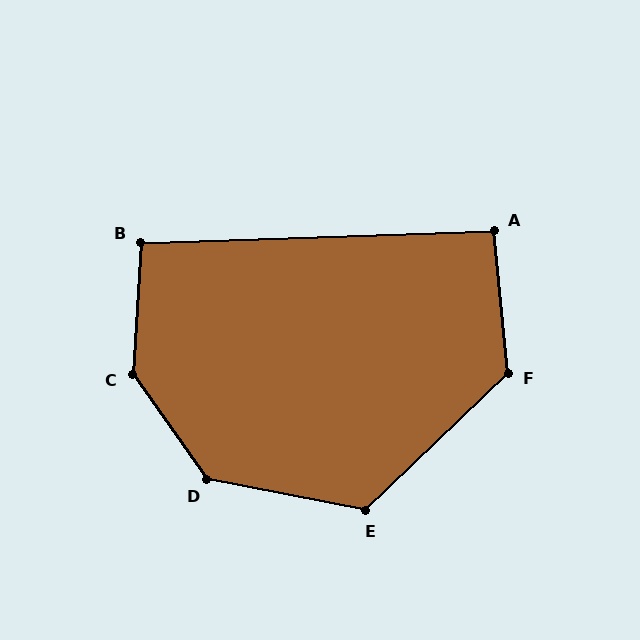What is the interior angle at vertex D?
Approximately 136 degrees (obtuse).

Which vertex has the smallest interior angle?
A, at approximately 94 degrees.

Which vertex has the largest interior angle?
C, at approximately 141 degrees.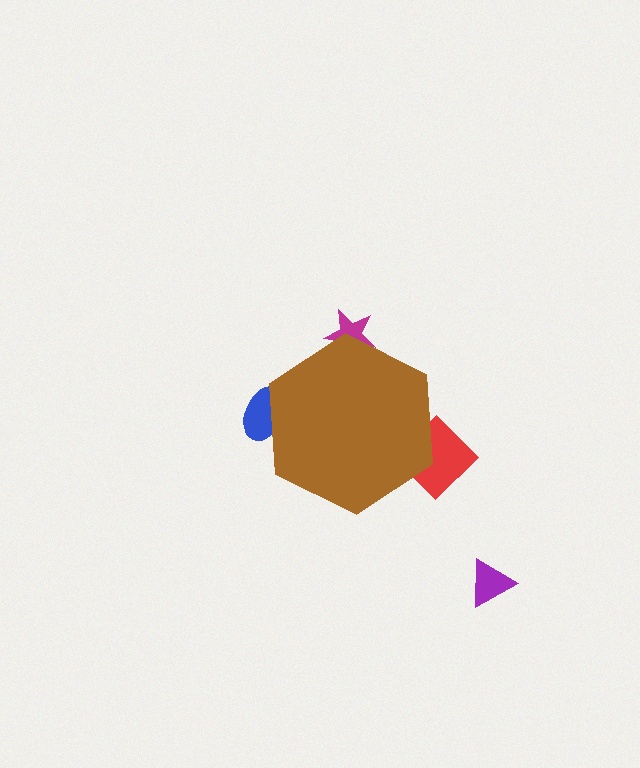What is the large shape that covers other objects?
A brown hexagon.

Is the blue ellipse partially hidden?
Yes, the blue ellipse is partially hidden behind the brown hexagon.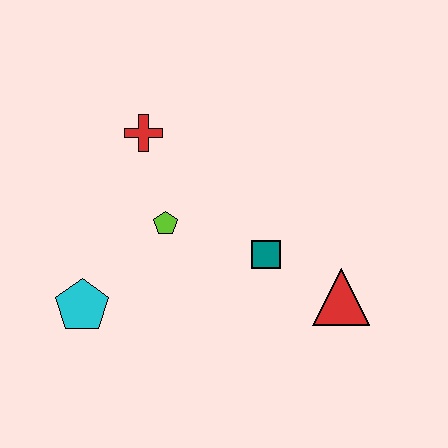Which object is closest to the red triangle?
The teal square is closest to the red triangle.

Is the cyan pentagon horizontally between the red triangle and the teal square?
No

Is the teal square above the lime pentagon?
No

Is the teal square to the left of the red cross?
No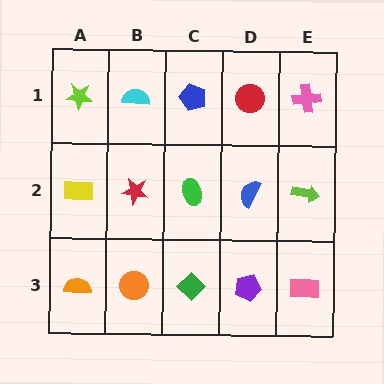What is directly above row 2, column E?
A pink cross.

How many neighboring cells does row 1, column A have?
2.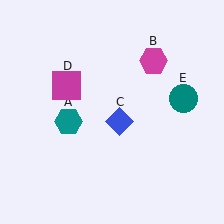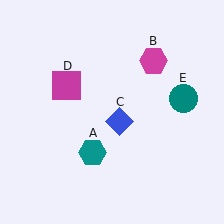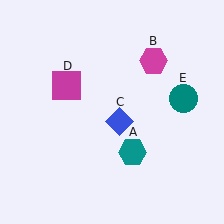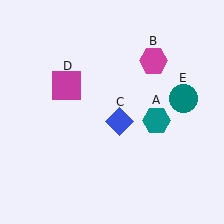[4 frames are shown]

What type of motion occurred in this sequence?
The teal hexagon (object A) rotated counterclockwise around the center of the scene.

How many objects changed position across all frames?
1 object changed position: teal hexagon (object A).